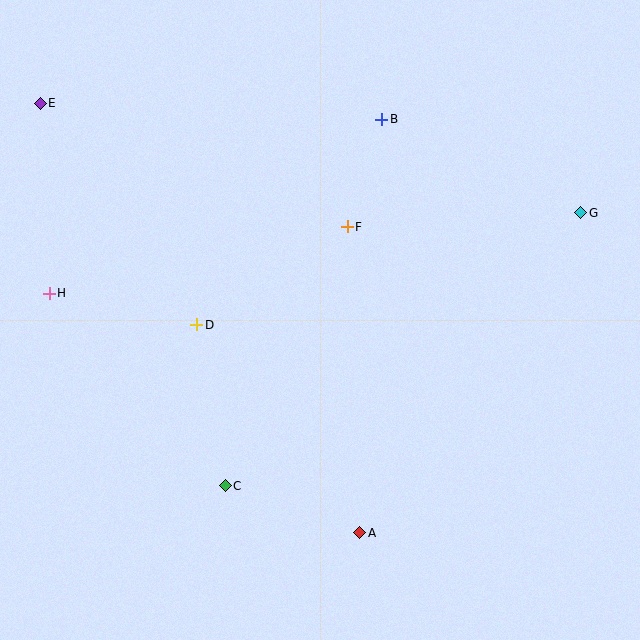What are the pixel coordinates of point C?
Point C is at (225, 486).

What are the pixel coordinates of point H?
Point H is at (49, 293).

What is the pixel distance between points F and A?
The distance between F and A is 306 pixels.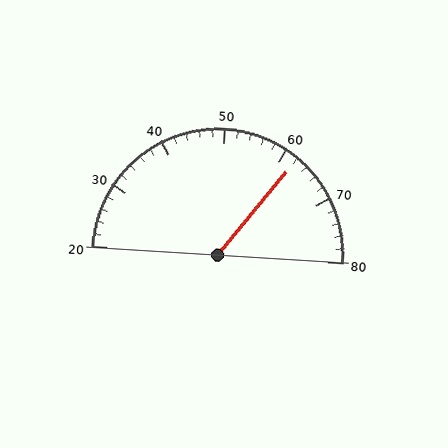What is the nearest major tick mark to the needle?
The nearest major tick mark is 60.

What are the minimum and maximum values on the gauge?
The gauge ranges from 20 to 80.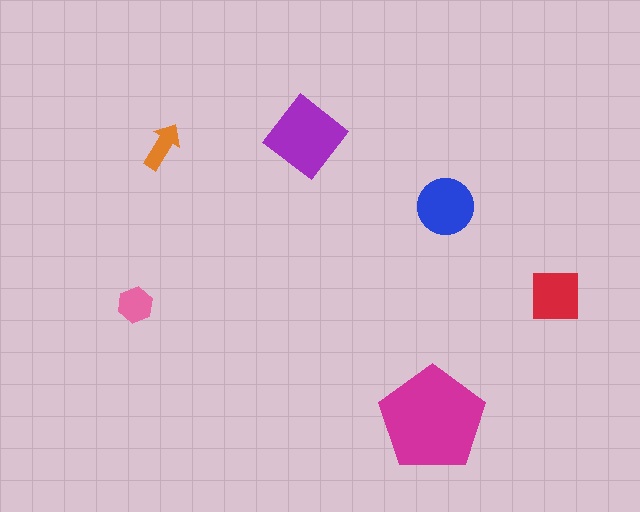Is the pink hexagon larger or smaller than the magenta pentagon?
Smaller.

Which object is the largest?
The magenta pentagon.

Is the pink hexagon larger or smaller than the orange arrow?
Larger.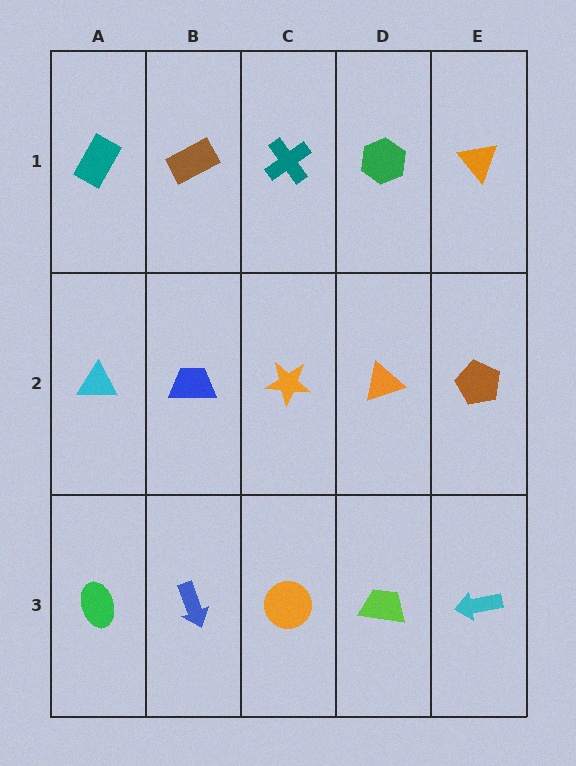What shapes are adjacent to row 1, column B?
A blue trapezoid (row 2, column B), a teal rectangle (row 1, column A), a teal cross (row 1, column C).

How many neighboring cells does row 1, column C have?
3.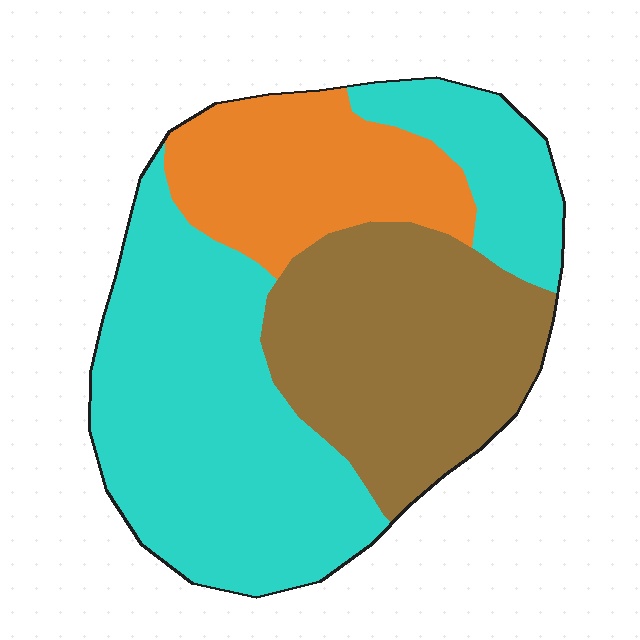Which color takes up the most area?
Cyan, at roughly 50%.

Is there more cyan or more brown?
Cyan.